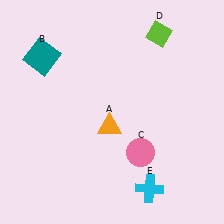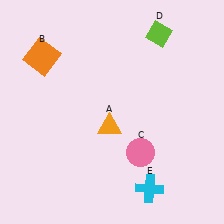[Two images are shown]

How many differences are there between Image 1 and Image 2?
There is 1 difference between the two images.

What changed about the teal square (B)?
In Image 1, B is teal. In Image 2, it changed to orange.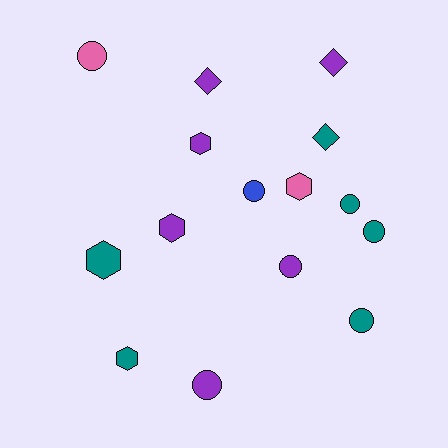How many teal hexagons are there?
There are 2 teal hexagons.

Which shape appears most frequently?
Circle, with 7 objects.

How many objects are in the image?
There are 15 objects.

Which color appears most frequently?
Purple, with 6 objects.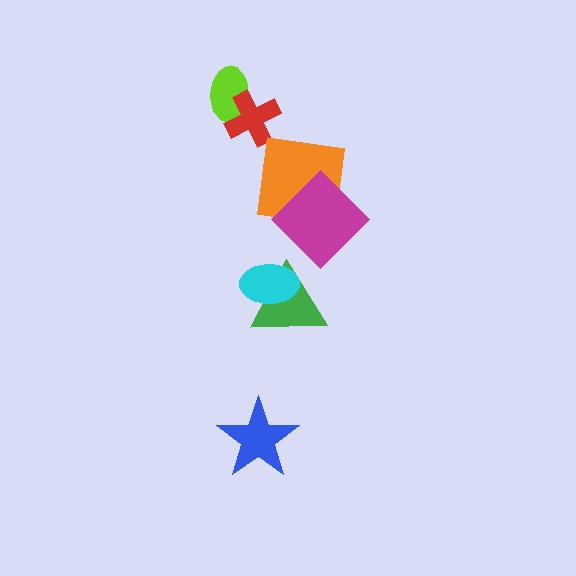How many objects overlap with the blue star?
0 objects overlap with the blue star.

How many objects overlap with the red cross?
1 object overlaps with the red cross.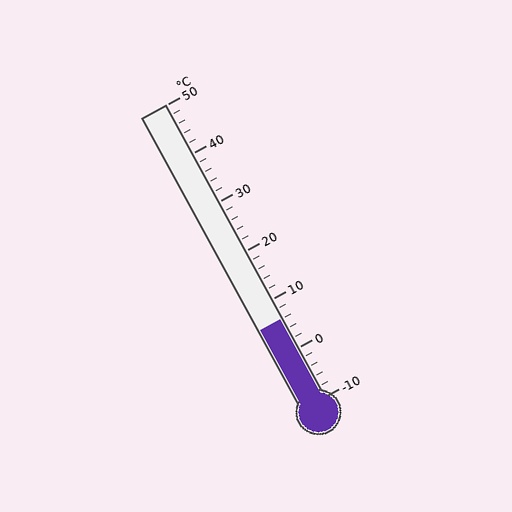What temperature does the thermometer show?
The thermometer shows approximately 6°C.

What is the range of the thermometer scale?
The thermometer scale ranges from -10°C to 50°C.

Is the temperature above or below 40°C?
The temperature is below 40°C.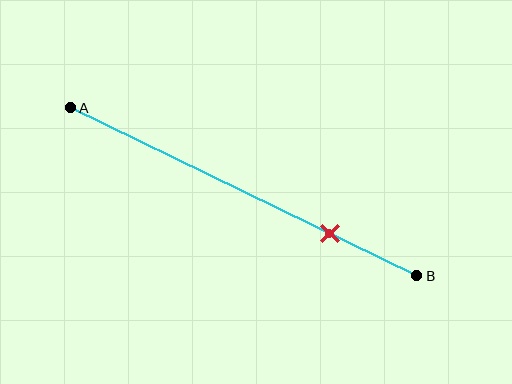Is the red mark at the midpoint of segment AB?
No, the mark is at about 75% from A, not at the 50% midpoint.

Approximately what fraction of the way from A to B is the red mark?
The red mark is approximately 75% of the way from A to B.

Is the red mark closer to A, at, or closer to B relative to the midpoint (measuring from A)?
The red mark is closer to point B than the midpoint of segment AB.